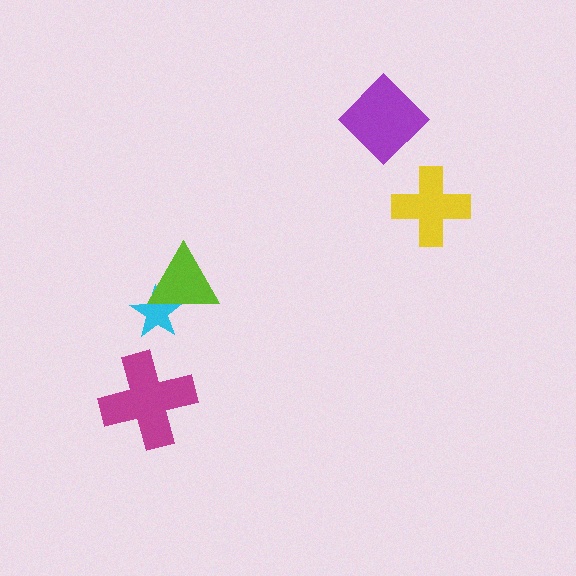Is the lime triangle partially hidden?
No, no other shape covers it.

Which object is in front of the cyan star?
The lime triangle is in front of the cyan star.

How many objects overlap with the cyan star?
1 object overlaps with the cyan star.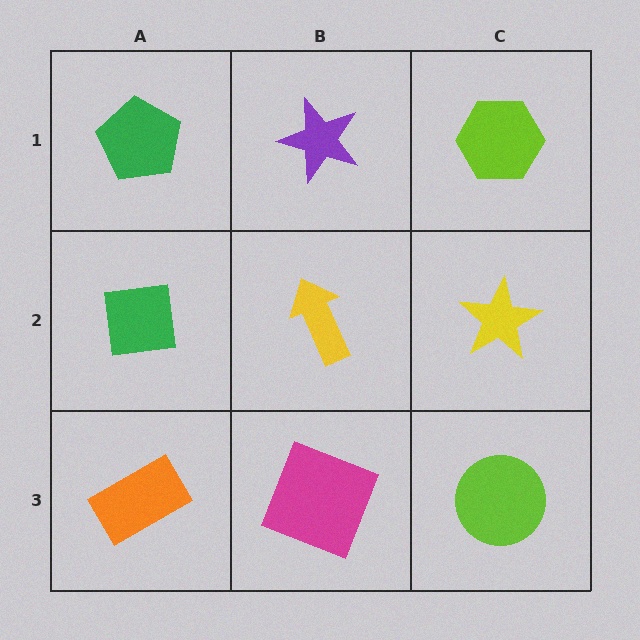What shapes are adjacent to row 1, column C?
A yellow star (row 2, column C), a purple star (row 1, column B).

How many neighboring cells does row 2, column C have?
3.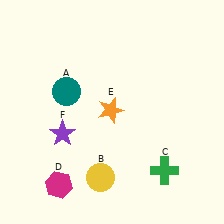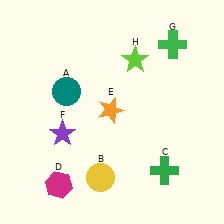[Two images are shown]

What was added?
A green cross (G), a lime star (H) were added in Image 2.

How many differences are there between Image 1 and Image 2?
There are 2 differences between the two images.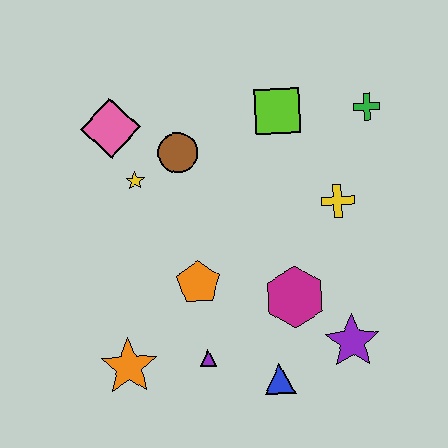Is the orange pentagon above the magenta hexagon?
Yes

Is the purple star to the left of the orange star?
No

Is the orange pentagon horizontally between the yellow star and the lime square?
Yes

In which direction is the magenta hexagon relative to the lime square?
The magenta hexagon is below the lime square.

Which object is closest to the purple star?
The magenta hexagon is closest to the purple star.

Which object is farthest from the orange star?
The green cross is farthest from the orange star.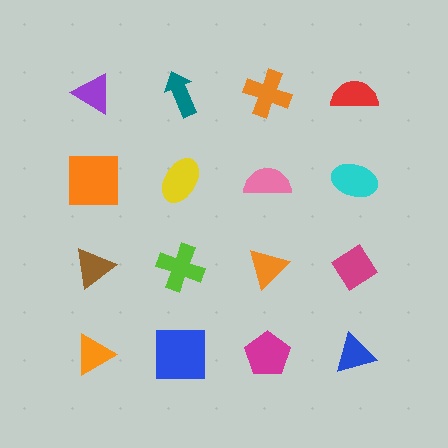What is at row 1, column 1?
A purple triangle.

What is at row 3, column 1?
A brown triangle.